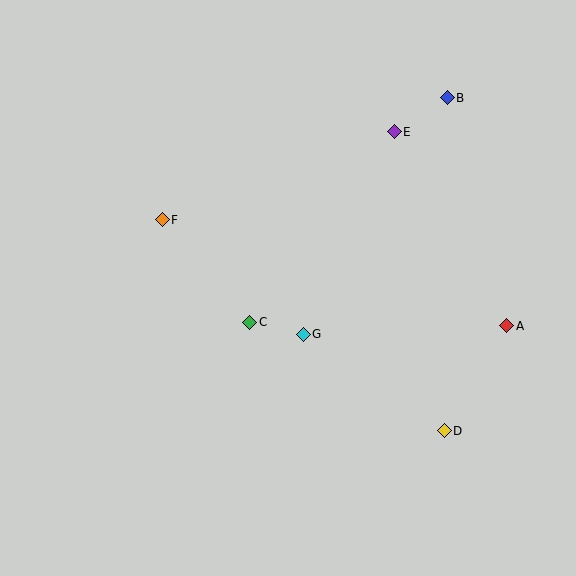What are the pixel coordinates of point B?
Point B is at (447, 98).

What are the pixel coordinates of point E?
Point E is at (394, 132).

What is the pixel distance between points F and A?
The distance between F and A is 361 pixels.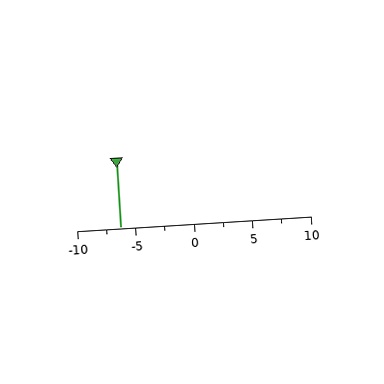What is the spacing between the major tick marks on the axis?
The major ticks are spaced 5 apart.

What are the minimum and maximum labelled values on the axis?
The axis runs from -10 to 10.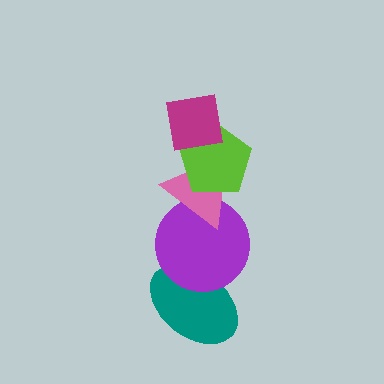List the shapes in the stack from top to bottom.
From top to bottom: the magenta square, the lime pentagon, the pink triangle, the purple circle, the teal ellipse.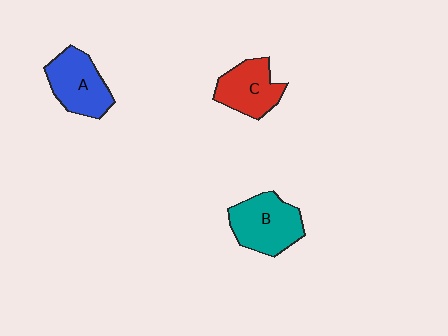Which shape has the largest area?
Shape B (teal).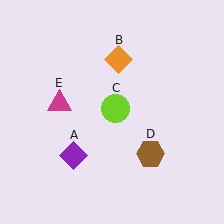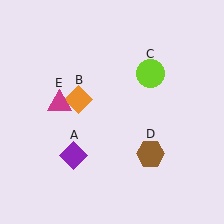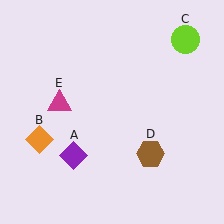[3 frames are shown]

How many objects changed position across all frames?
2 objects changed position: orange diamond (object B), lime circle (object C).